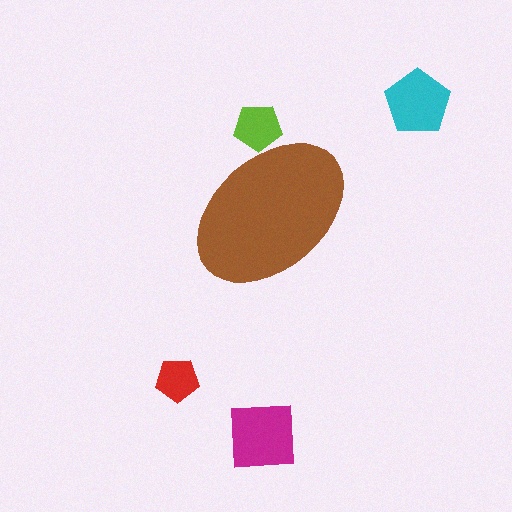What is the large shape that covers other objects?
A brown ellipse.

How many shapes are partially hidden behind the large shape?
1 shape is partially hidden.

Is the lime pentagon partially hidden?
Yes, the lime pentagon is partially hidden behind the brown ellipse.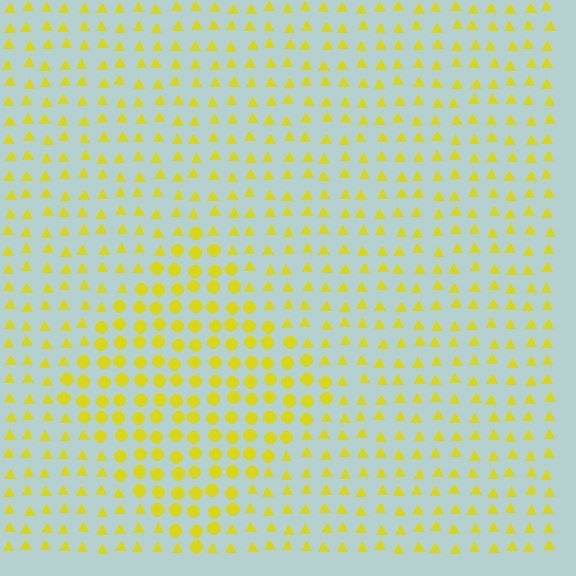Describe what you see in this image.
The image is filled with small yellow elements arranged in a uniform grid. A diamond-shaped region contains circles, while the surrounding area contains triangles. The boundary is defined purely by the change in element shape.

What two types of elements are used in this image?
The image uses circles inside the diamond region and triangles outside it.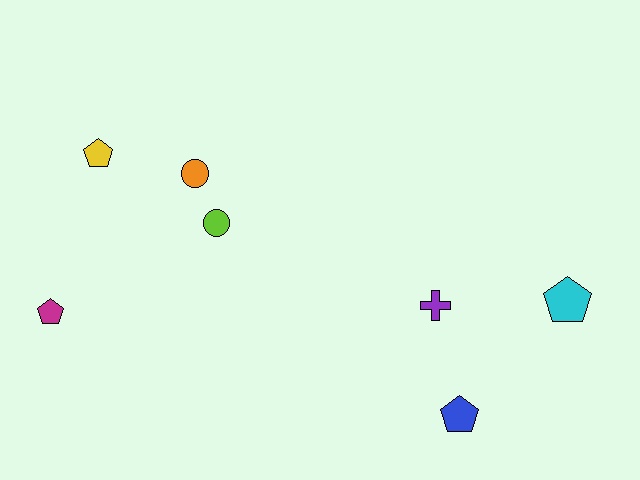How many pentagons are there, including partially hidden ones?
There are 4 pentagons.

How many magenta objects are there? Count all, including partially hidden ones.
There is 1 magenta object.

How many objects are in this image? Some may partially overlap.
There are 7 objects.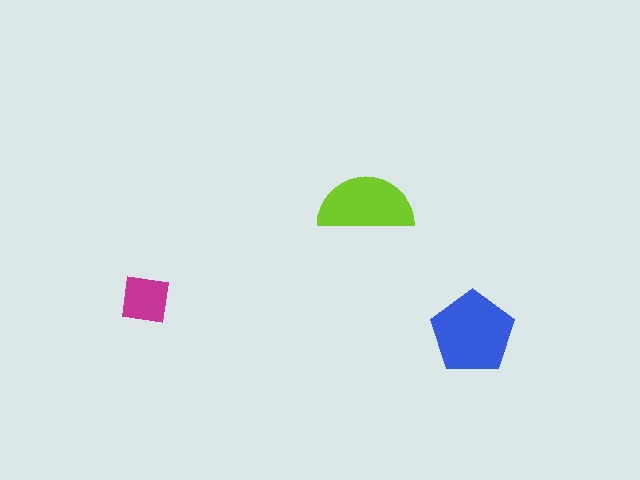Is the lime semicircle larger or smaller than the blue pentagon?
Smaller.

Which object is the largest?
The blue pentagon.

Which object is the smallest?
The magenta square.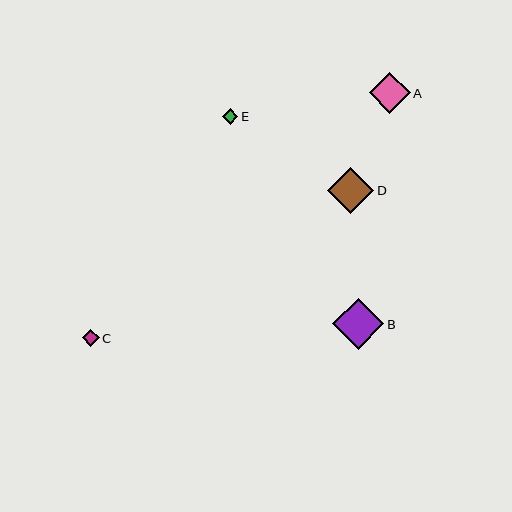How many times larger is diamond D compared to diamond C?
Diamond D is approximately 2.7 times the size of diamond C.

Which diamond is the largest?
Diamond B is the largest with a size of approximately 51 pixels.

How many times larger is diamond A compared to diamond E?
Diamond A is approximately 2.6 times the size of diamond E.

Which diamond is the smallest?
Diamond E is the smallest with a size of approximately 16 pixels.